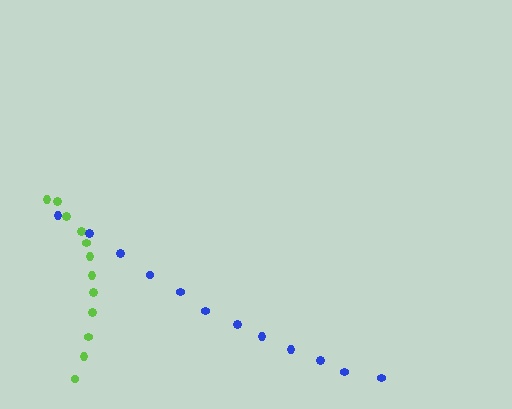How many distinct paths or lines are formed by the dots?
There are 2 distinct paths.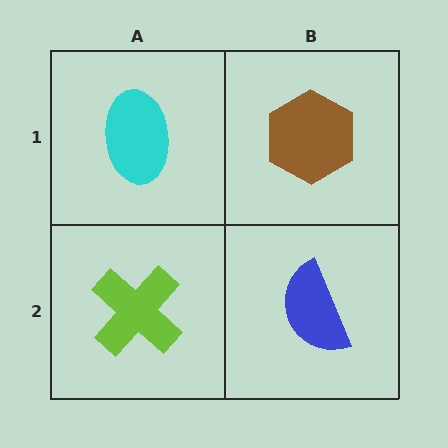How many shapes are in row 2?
2 shapes.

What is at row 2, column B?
A blue semicircle.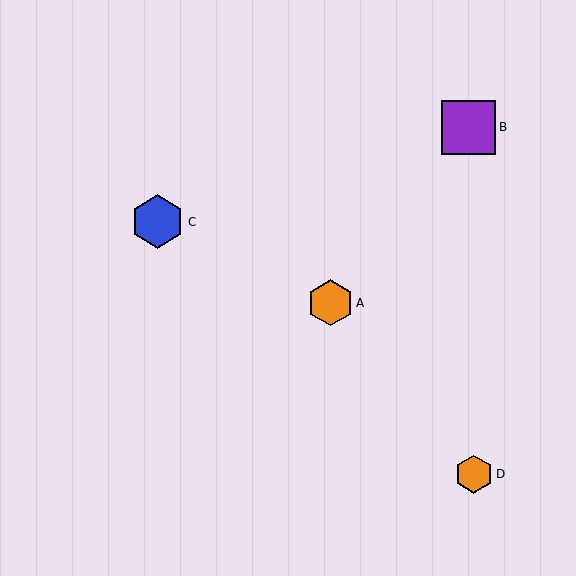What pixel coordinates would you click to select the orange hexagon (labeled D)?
Click at (474, 474) to select the orange hexagon D.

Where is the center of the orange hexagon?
The center of the orange hexagon is at (474, 474).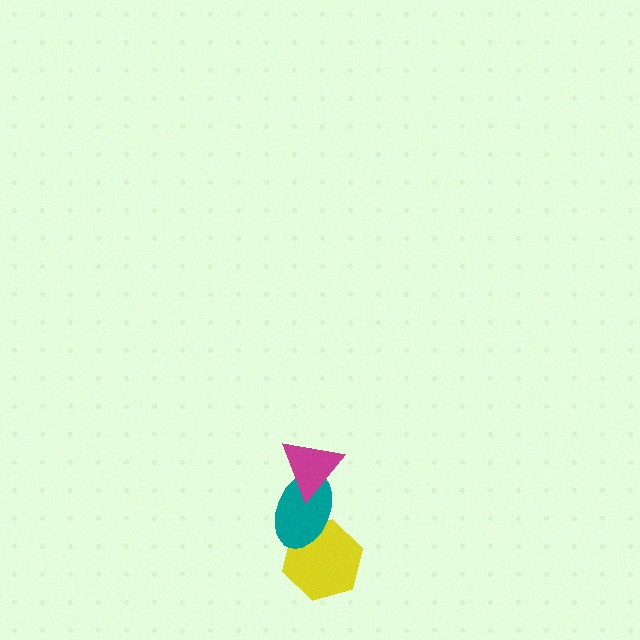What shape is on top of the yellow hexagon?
The teal ellipse is on top of the yellow hexagon.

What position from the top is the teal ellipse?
The teal ellipse is 2nd from the top.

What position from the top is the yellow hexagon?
The yellow hexagon is 3rd from the top.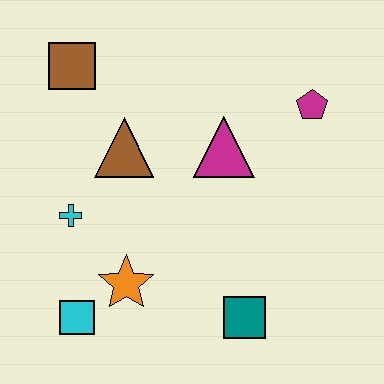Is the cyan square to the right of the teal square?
No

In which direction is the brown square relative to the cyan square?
The brown square is above the cyan square.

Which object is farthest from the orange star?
The magenta pentagon is farthest from the orange star.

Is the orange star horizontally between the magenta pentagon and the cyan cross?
Yes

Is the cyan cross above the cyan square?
Yes